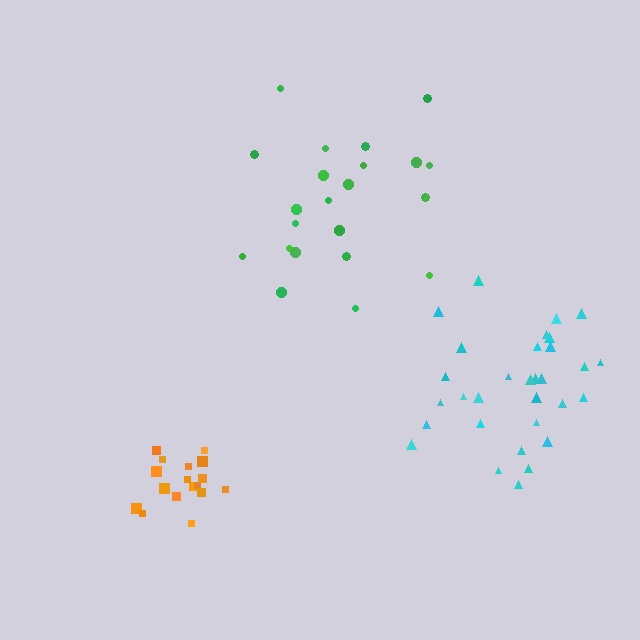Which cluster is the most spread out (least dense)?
Green.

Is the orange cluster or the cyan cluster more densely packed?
Orange.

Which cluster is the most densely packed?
Orange.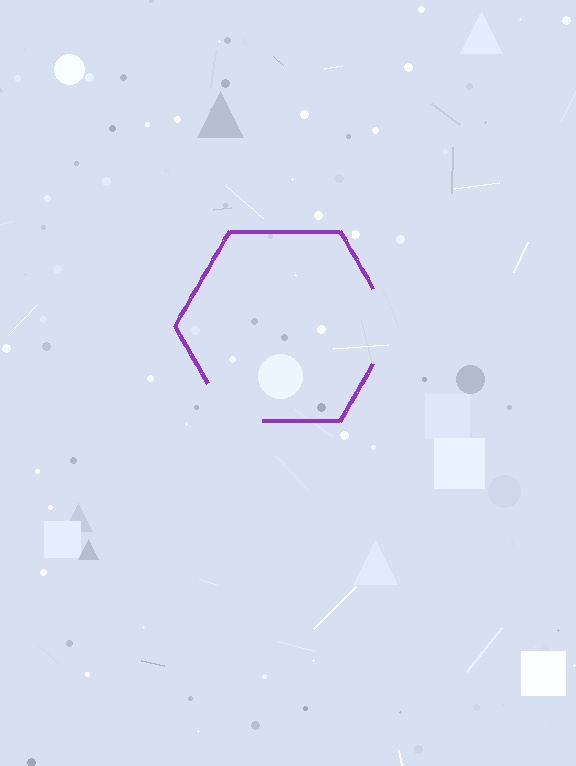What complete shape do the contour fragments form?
The contour fragments form a hexagon.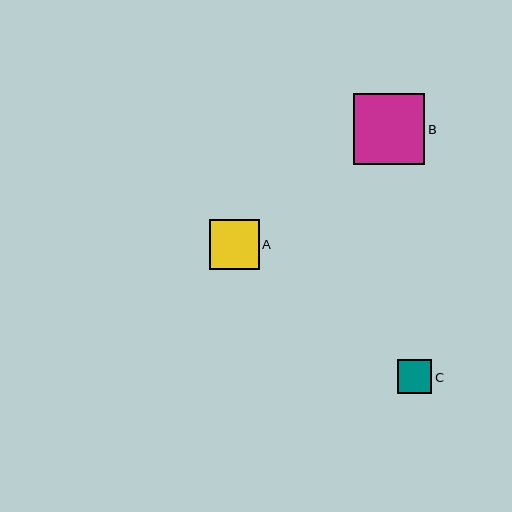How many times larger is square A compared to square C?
Square A is approximately 1.5 times the size of square C.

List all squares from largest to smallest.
From largest to smallest: B, A, C.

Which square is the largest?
Square B is the largest with a size of approximately 71 pixels.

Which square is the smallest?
Square C is the smallest with a size of approximately 34 pixels.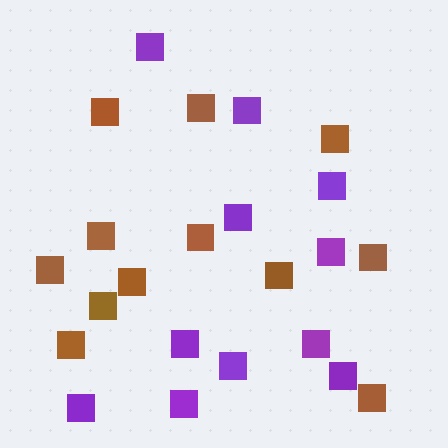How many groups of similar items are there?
There are 2 groups: one group of brown squares (12) and one group of purple squares (11).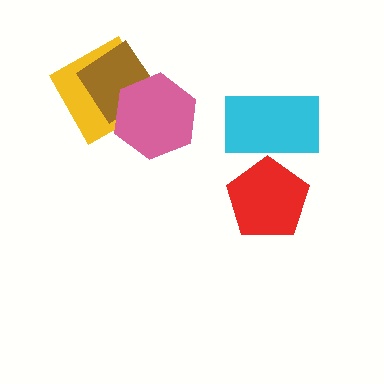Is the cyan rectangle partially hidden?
Yes, it is partially covered by another shape.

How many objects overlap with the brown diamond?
2 objects overlap with the brown diamond.